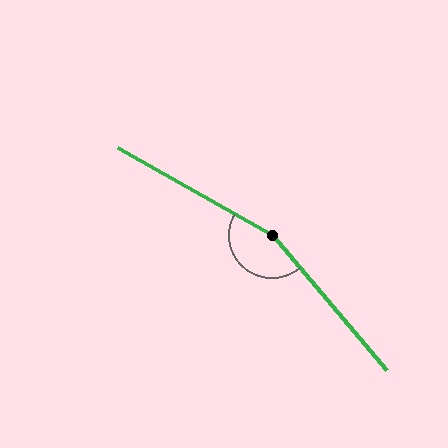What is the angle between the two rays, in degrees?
Approximately 160 degrees.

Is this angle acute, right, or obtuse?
It is obtuse.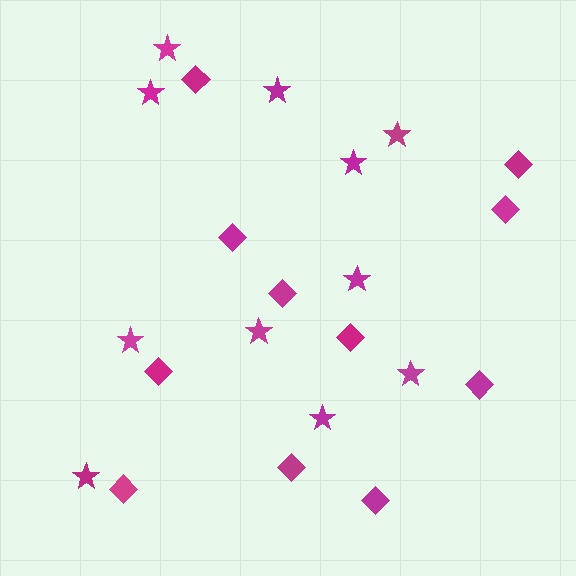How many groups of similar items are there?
There are 2 groups: one group of stars (11) and one group of diamonds (11).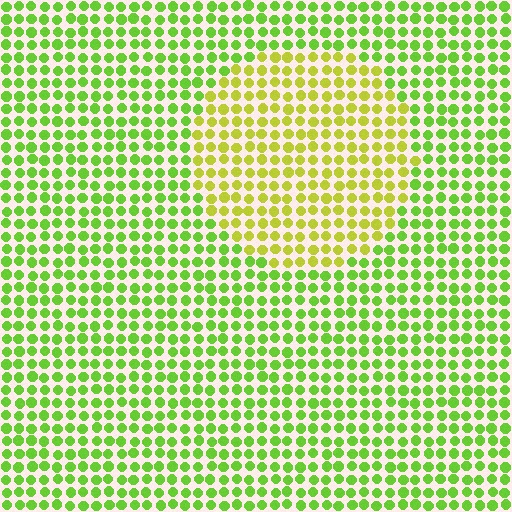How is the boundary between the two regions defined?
The boundary is defined purely by a slight shift in hue (about 32 degrees). Spacing, size, and orientation are identical on both sides.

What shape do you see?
I see a circle.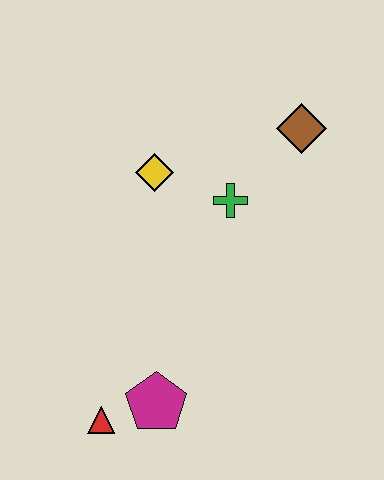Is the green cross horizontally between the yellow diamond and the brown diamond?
Yes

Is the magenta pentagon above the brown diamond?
No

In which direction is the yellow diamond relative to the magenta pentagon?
The yellow diamond is above the magenta pentagon.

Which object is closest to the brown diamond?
The green cross is closest to the brown diamond.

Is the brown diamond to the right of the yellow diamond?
Yes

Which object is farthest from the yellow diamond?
The red triangle is farthest from the yellow diamond.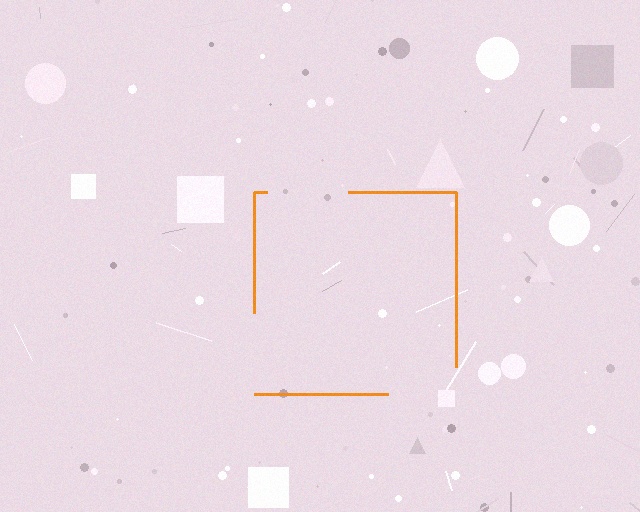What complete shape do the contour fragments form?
The contour fragments form a square.